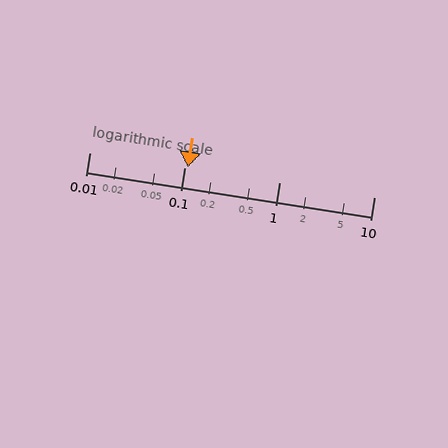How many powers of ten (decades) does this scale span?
The scale spans 3 decades, from 0.01 to 10.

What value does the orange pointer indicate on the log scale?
The pointer indicates approximately 0.11.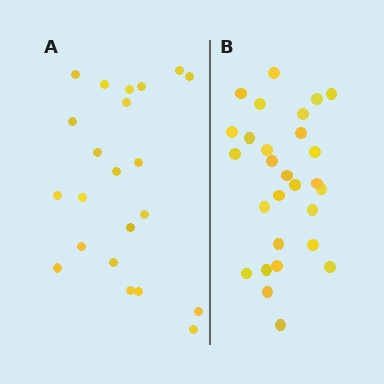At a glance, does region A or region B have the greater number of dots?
Region B (the right region) has more dots.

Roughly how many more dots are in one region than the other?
Region B has about 6 more dots than region A.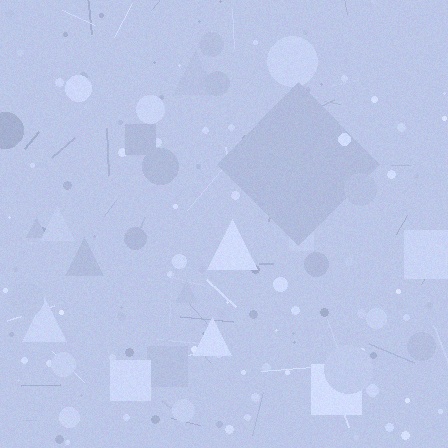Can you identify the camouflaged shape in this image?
The camouflaged shape is a diamond.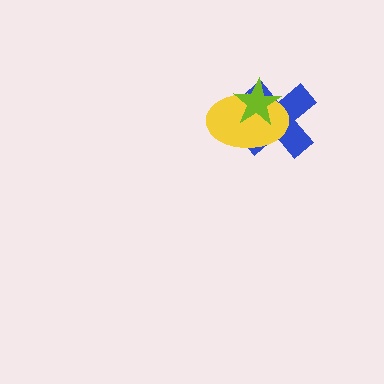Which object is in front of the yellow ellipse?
The lime star is in front of the yellow ellipse.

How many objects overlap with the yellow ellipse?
2 objects overlap with the yellow ellipse.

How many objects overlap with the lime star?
2 objects overlap with the lime star.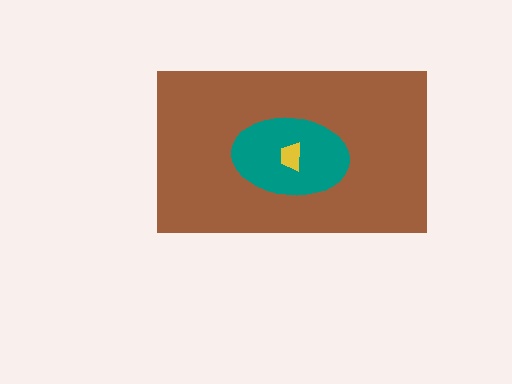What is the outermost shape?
The brown rectangle.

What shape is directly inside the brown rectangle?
The teal ellipse.